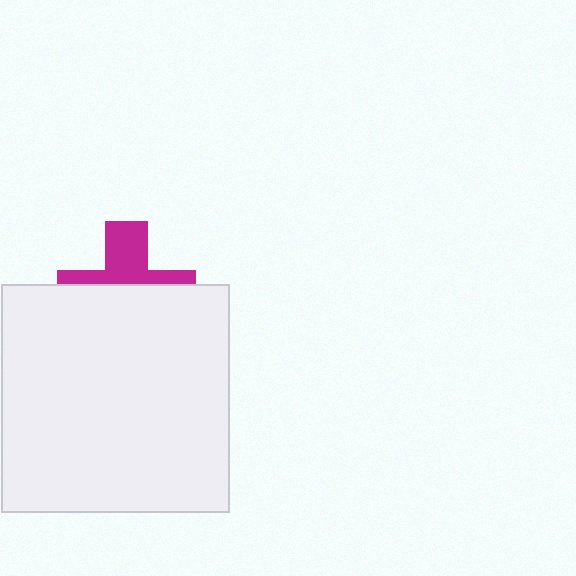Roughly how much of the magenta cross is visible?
A small part of it is visible (roughly 40%).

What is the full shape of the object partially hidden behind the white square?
The partially hidden object is a magenta cross.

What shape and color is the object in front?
The object in front is a white square.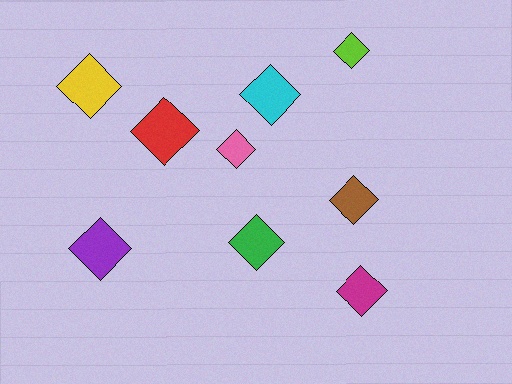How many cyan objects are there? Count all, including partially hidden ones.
There is 1 cyan object.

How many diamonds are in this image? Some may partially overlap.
There are 9 diamonds.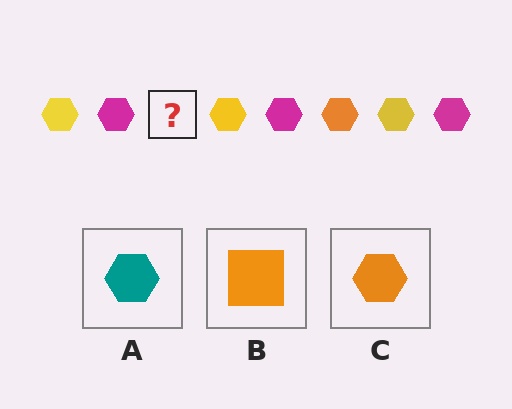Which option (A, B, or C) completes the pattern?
C.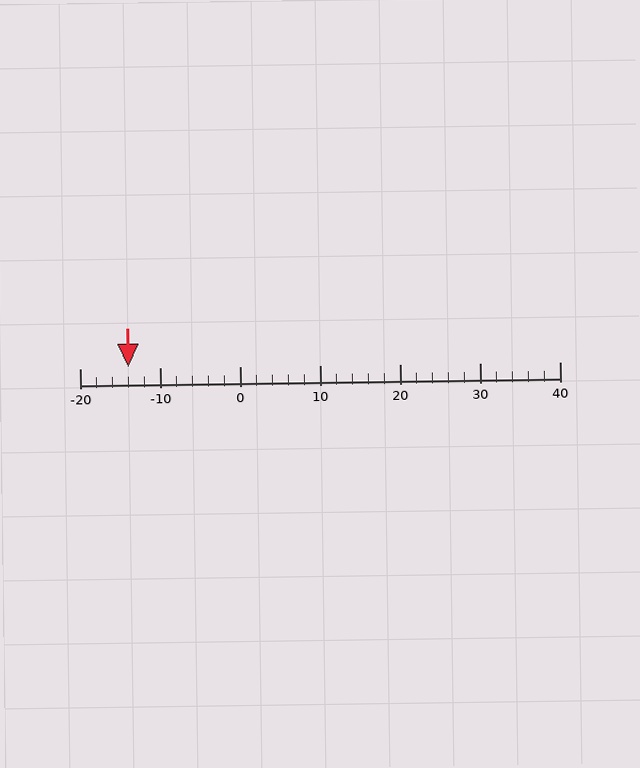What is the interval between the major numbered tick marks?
The major tick marks are spaced 10 units apart.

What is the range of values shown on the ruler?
The ruler shows values from -20 to 40.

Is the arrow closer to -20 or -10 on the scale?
The arrow is closer to -10.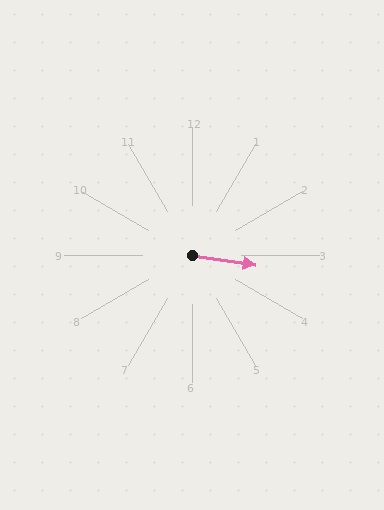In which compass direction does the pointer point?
East.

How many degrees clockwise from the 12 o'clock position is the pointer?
Approximately 98 degrees.